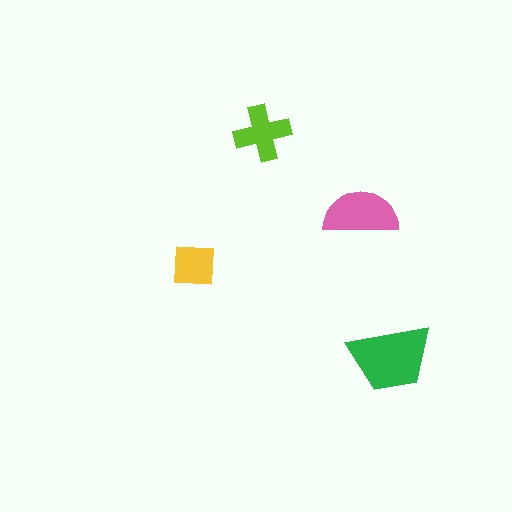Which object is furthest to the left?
The yellow square is leftmost.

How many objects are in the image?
There are 4 objects in the image.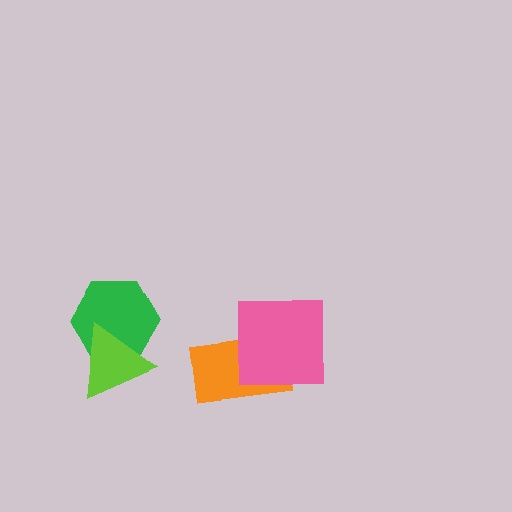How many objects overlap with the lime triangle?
1 object overlaps with the lime triangle.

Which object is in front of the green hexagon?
The lime triangle is in front of the green hexagon.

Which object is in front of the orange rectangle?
The pink square is in front of the orange rectangle.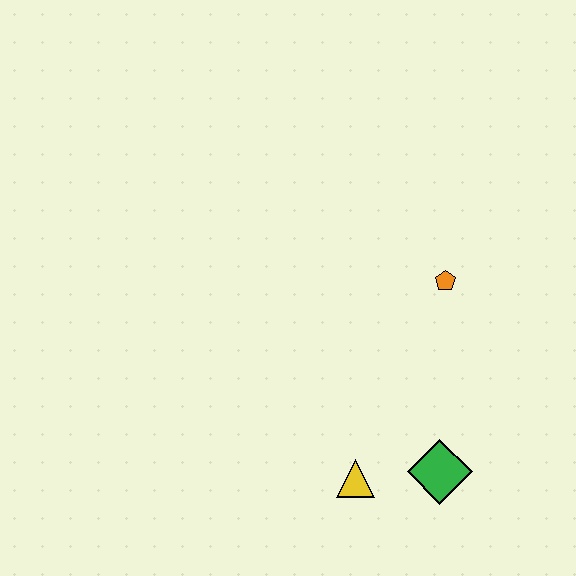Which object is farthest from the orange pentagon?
The yellow triangle is farthest from the orange pentagon.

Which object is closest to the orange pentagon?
The green diamond is closest to the orange pentagon.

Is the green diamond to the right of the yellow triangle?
Yes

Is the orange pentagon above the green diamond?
Yes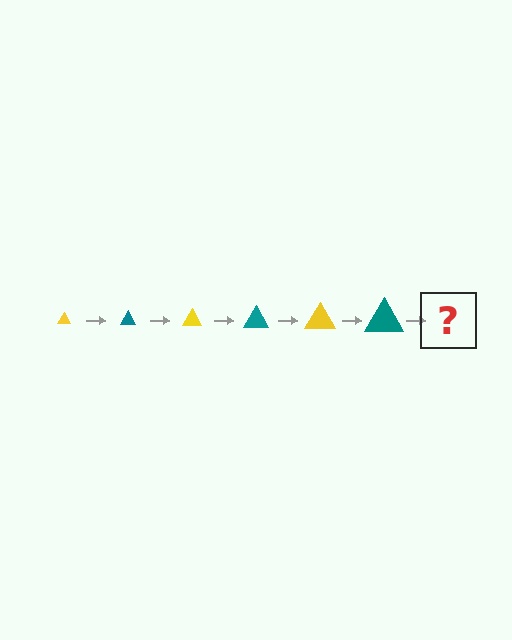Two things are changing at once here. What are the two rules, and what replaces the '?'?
The two rules are that the triangle grows larger each step and the color cycles through yellow and teal. The '?' should be a yellow triangle, larger than the previous one.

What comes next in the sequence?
The next element should be a yellow triangle, larger than the previous one.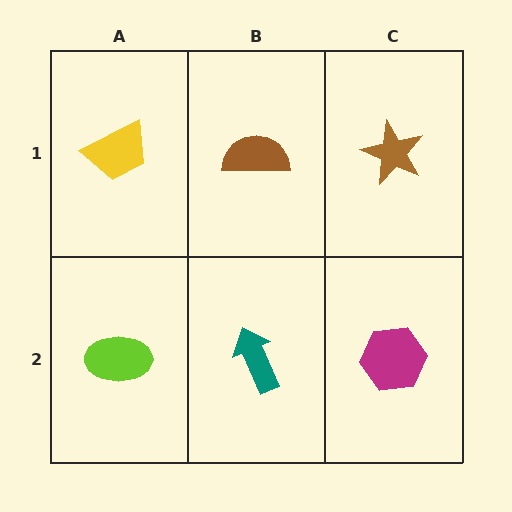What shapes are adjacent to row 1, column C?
A magenta hexagon (row 2, column C), a brown semicircle (row 1, column B).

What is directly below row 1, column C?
A magenta hexagon.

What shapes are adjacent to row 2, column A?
A yellow trapezoid (row 1, column A), a teal arrow (row 2, column B).